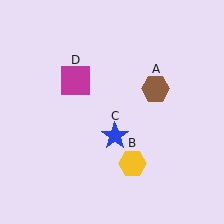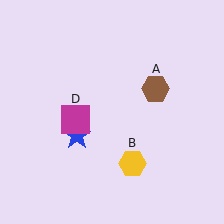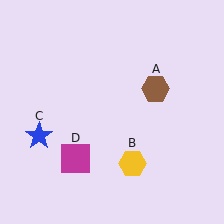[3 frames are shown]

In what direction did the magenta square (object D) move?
The magenta square (object D) moved down.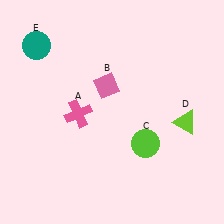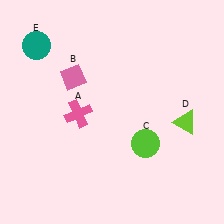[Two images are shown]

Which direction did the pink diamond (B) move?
The pink diamond (B) moved left.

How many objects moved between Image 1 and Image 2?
1 object moved between the two images.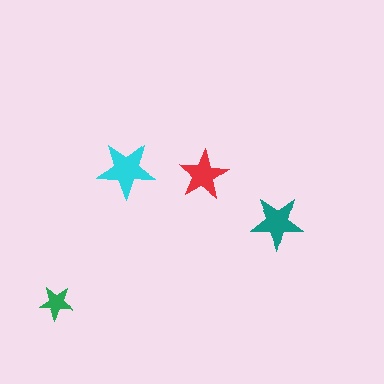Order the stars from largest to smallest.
the cyan one, the teal one, the red one, the green one.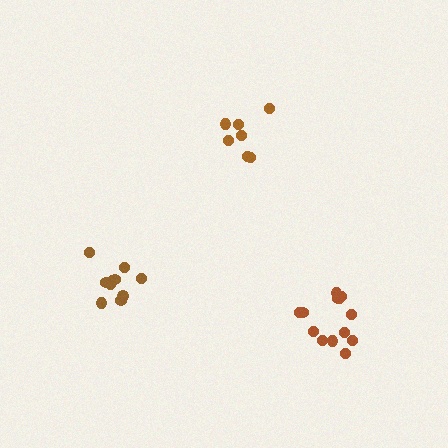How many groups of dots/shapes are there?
There are 3 groups.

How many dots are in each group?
Group 1: 7 dots, Group 2: 13 dots, Group 3: 10 dots (30 total).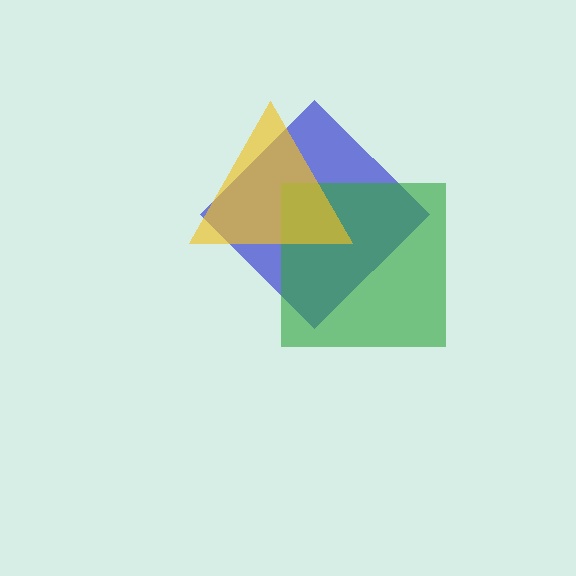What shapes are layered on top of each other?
The layered shapes are: a blue diamond, a green square, a yellow triangle.